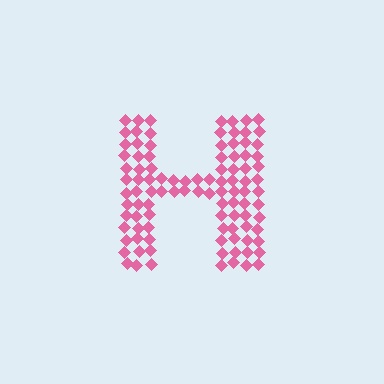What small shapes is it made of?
It is made of small diamonds.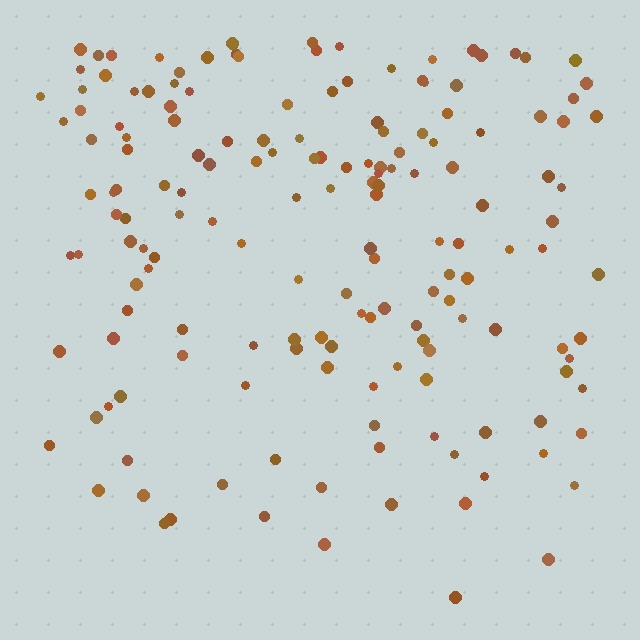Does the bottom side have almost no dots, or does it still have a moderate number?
Still a moderate number, just noticeably fewer than the top.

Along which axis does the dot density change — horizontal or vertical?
Vertical.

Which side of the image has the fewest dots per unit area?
The bottom.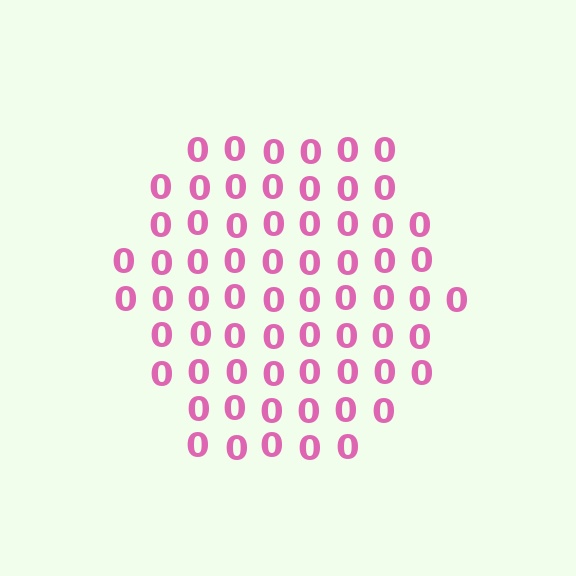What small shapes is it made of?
It is made of small digit 0's.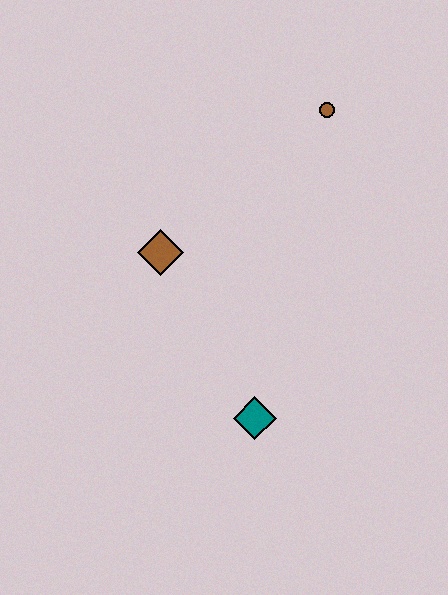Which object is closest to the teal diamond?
The brown diamond is closest to the teal diamond.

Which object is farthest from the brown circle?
The teal diamond is farthest from the brown circle.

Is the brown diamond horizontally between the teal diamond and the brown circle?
No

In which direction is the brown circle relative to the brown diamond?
The brown circle is to the right of the brown diamond.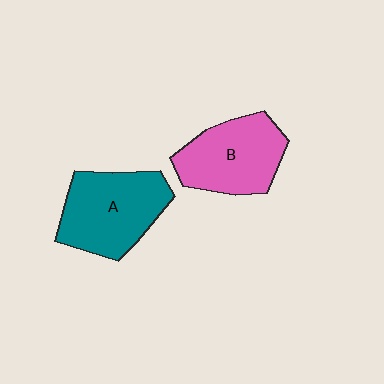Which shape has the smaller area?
Shape B (pink).